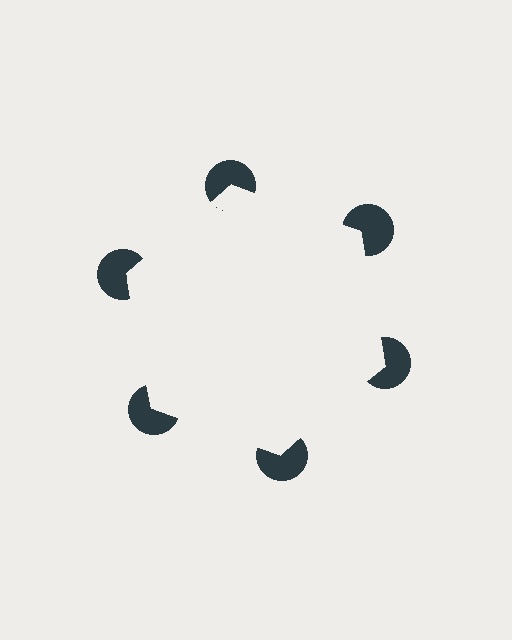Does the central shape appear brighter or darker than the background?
It typically appears slightly brighter than the background, even though no actual brightness change is drawn.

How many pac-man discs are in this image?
There are 6 — one at each vertex of the illusory hexagon.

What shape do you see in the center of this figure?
An illusory hexagon — its edges are inferred from the aligned wedge cuts in the pac-man discs, not physically drawn.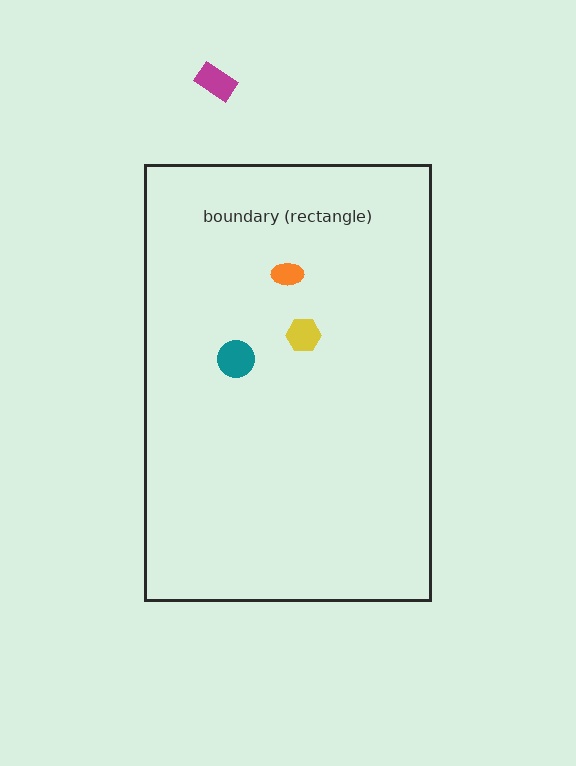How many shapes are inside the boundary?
3 inside, 1 outside.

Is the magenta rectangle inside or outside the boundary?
Outside.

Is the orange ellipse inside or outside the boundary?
Inside.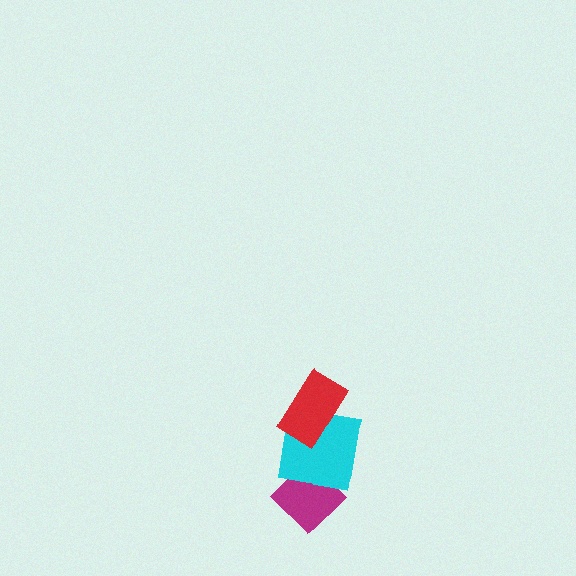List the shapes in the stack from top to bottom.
From top to bottom: the red rectangle, the cyan square, the magenta diamond.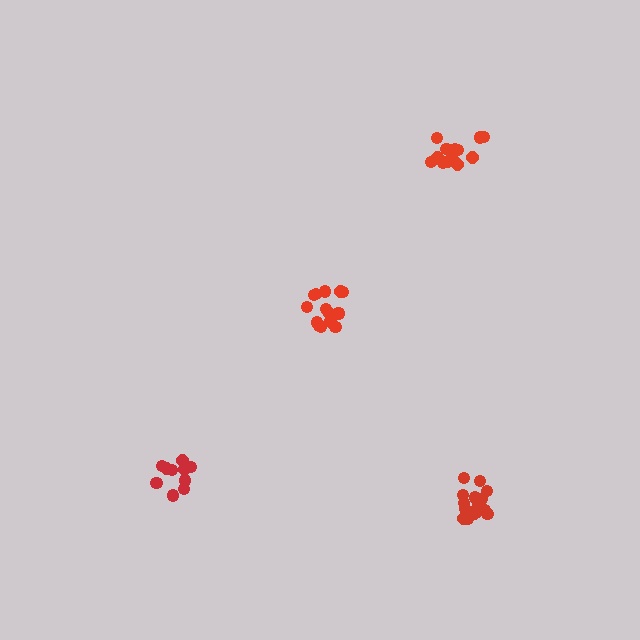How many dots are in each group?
Group 1: 16 dots, Group 2: 10 dots, Group 3: 16 dots, Group 4: 15 dots (57 total).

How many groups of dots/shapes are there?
There are 4 groups.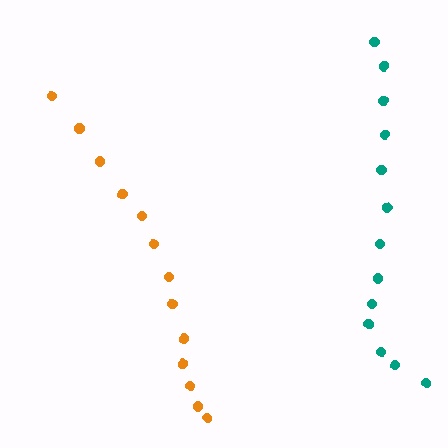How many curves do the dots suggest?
There are 2 distinct paths.